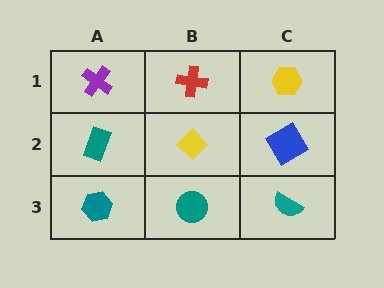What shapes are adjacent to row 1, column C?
A blue diamond (row 2, column C), a red cross (row 1, column B).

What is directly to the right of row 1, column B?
A yellow hexagon.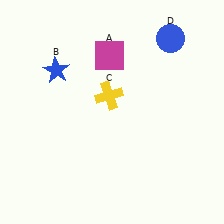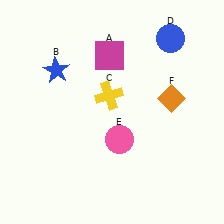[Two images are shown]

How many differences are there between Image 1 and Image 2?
There are 2 differences between the two images.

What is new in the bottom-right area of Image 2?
A pink circle (E) was added in the bottom-right area of Image 2.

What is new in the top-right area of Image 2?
An orange diamond (F) was added in the top-right area of Image 2.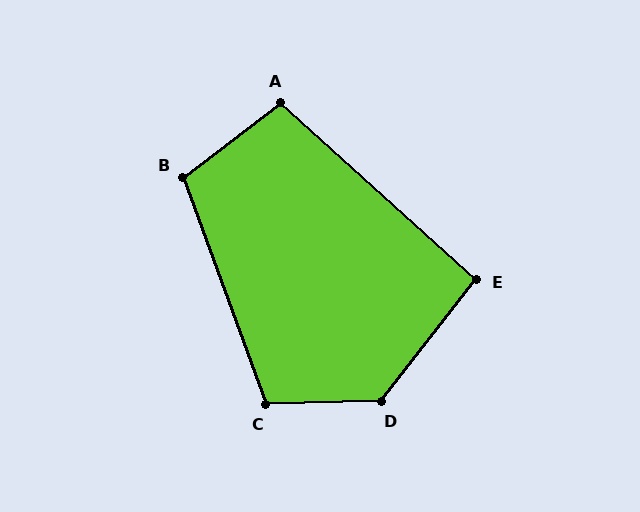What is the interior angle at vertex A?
Approximately 101 degrees (obtuse).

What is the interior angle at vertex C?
Approximately 109 degrees (obtuse).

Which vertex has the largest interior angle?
D, at approximately 129 degrees.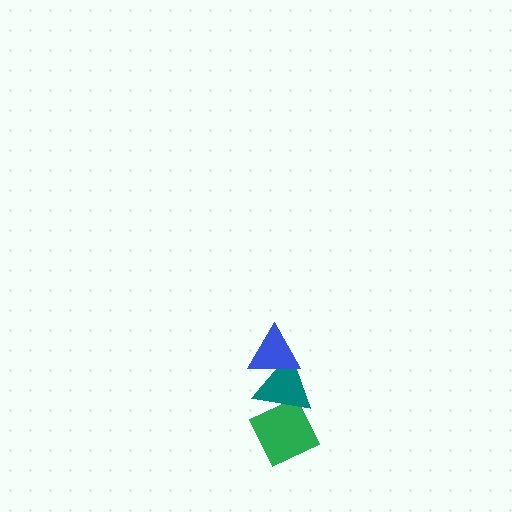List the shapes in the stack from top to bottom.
From top to bottom: the blue triangle, the teal triangle, the green diamond.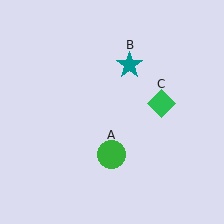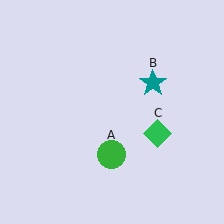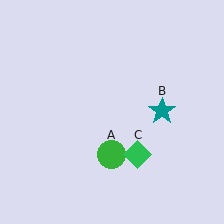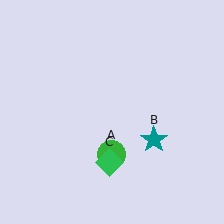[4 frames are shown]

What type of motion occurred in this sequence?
The teal star (object B), green diamond (object C) rotated clockwise around the center of the scene.